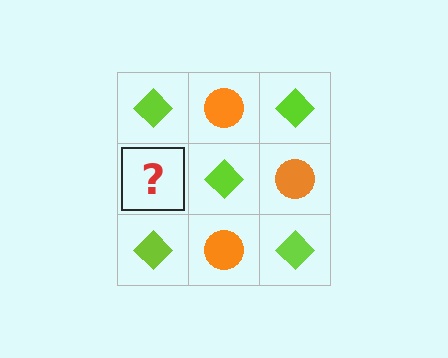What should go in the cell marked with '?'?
The missing cell should contain an orange circle.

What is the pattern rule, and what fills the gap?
The rule is that it alternates lime diamond and orange circle in a checkerboard pattern. The gap should be filled with an orange circle.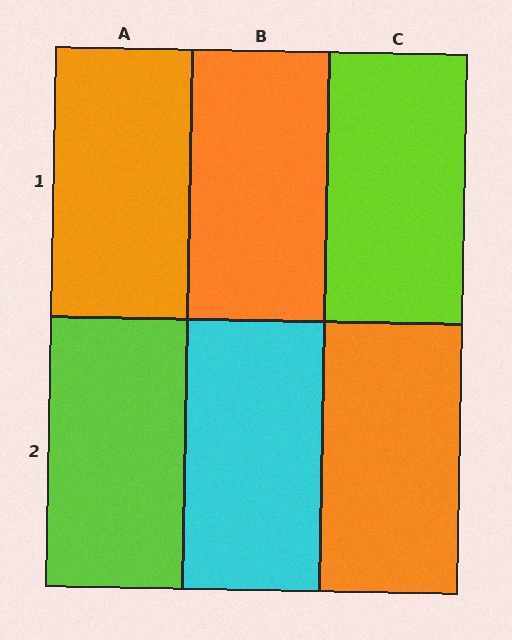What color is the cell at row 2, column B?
Cyan.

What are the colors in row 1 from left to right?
Orange, orange, lime.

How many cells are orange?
3 cells are orange.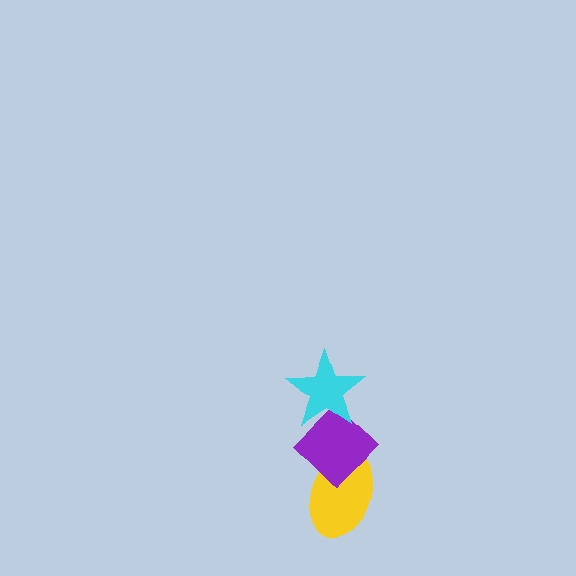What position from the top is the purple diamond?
The purple diamond is 2nd from the top.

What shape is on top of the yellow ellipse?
The purple diamond is on top of the yellow ellipse.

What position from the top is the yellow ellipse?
The yellow ellipse is 3rd from the top.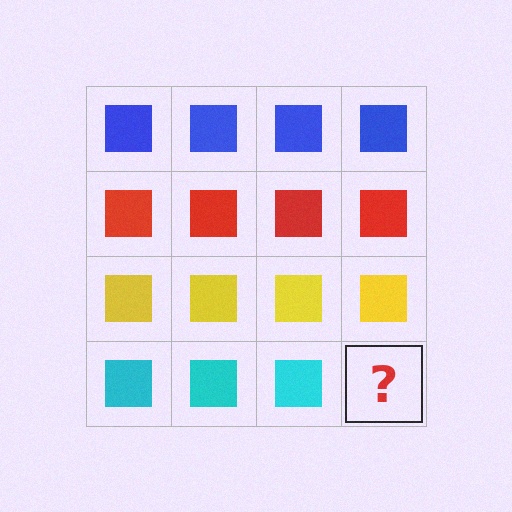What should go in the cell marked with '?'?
The missing cell should contain a cyan square.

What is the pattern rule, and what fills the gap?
The rule is that each row has a consistent color. The gap should be filled with a cyan square.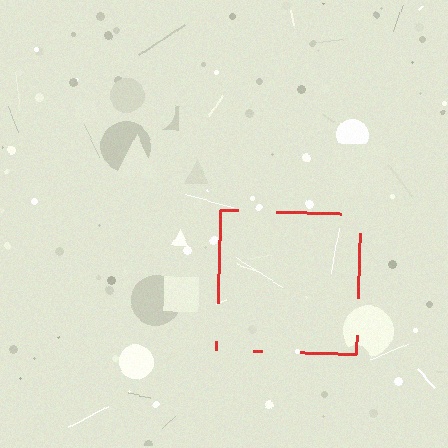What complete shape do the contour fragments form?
The contour fragments form a square.